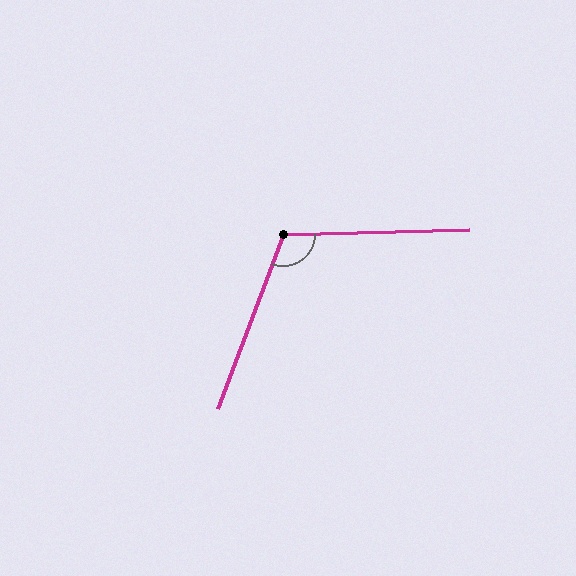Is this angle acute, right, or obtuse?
It is obtuse.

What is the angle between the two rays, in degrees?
Approximately 112 degrees.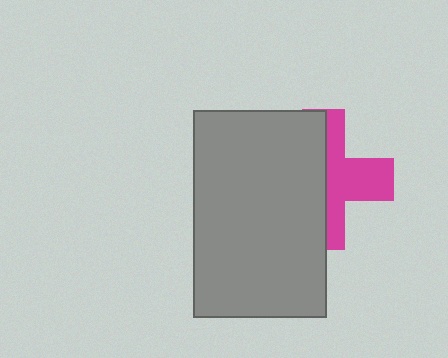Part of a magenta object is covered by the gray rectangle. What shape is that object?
It is a cross.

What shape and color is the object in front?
The object in front is a gray rectangle.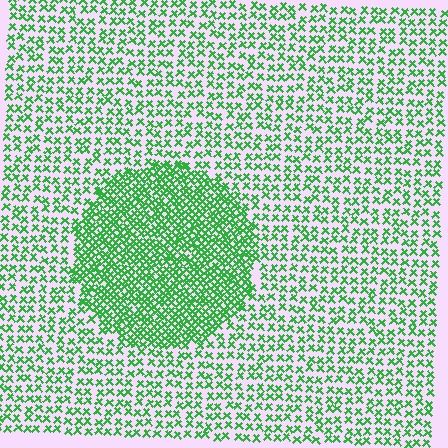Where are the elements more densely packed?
The elements are more densely packed inside the circle boundary.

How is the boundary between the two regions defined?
The boundary is defined by a change in element density (approximately 2.1x ratio). All elements are the same color, size, and shape.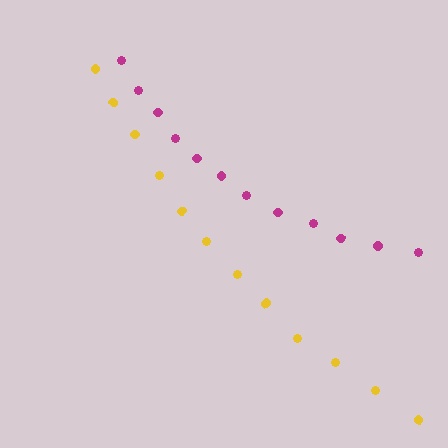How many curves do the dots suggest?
There are 2 distinct paths.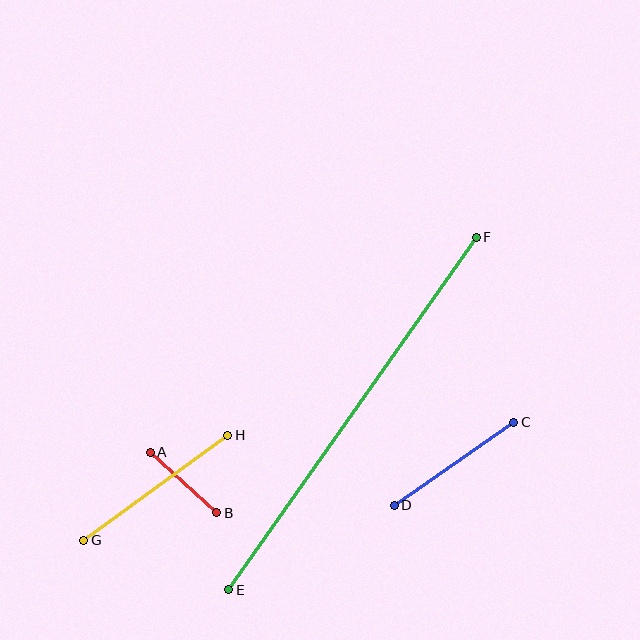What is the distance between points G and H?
The distance is approximately 178 pixels.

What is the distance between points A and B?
The distance is approximately 90 pixels.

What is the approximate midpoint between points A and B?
The midpoint is at approximately (184, 482) pixels.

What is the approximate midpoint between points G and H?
The midpoint is at approximately (156, 488) pixels.